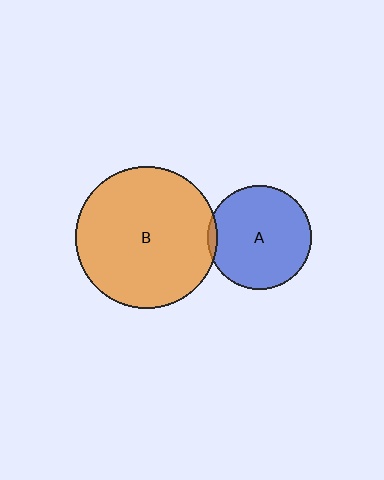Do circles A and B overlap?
Yes.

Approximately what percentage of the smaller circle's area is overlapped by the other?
Approximately 5%.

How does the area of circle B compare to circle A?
Approximately 1.9 times.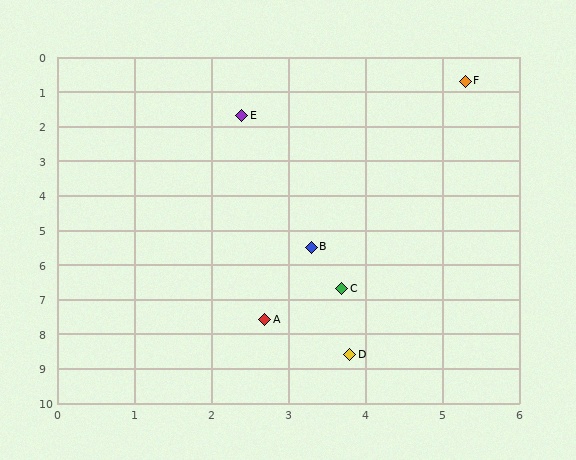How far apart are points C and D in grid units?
Points C and D are about 1.9 grid units apart.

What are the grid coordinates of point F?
Point F is at approximately (5.3, 0.7).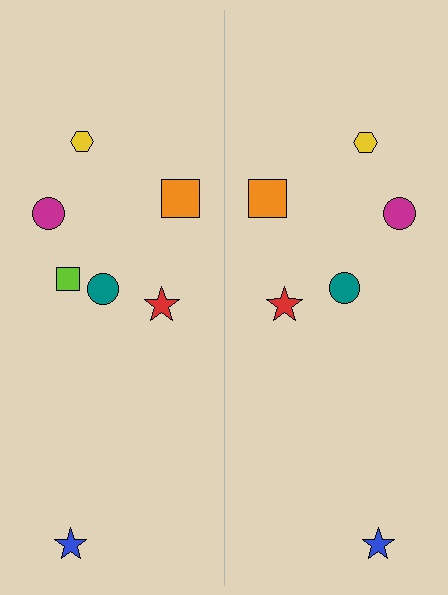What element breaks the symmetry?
A lime square is missing from the right side.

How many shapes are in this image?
There are 13 shapes in this image.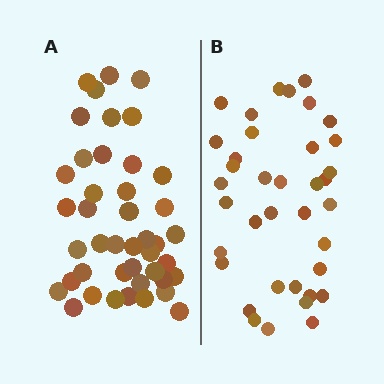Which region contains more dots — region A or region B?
Region A (the left region) has more dots.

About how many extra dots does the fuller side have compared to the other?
Region A has about 6 more dots than region B.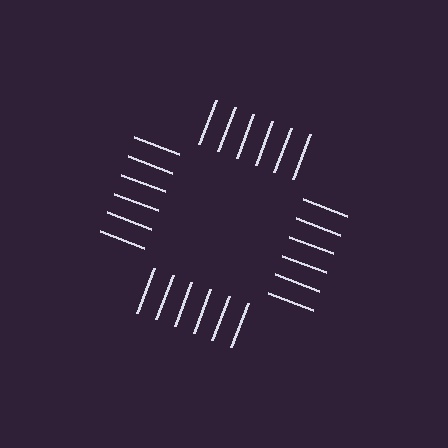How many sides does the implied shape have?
4 sides — the line-ends trace a square.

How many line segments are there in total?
24 — 6 along each of the 4 edges.